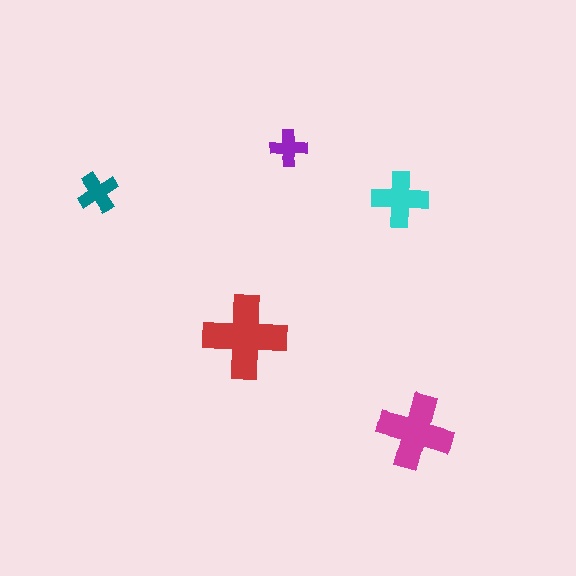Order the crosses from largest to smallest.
the red one, the magenta one, the cyan one, the teal one, the purple one.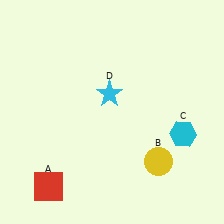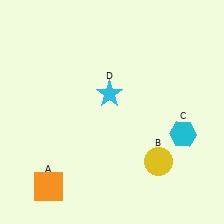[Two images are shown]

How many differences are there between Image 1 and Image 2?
There is 1 difference between the two images.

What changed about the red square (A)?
In Image 1, A is red. In Image 2, it changed to orange.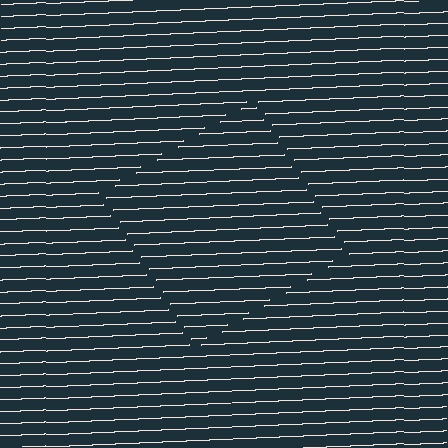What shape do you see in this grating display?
An illusory square. The interior of the shape contains the same grating, shifted by half a period — the contour is defined by the phase discontinuity where line-ends from the inner and outer gratings abut.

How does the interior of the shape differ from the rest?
The interior of the shape contains the same grating, shifted by half a period — the contour is defined by the phase discontinuity where line-ends from the inner and outer gratings abut.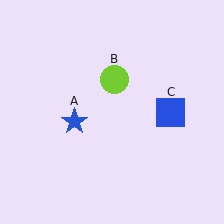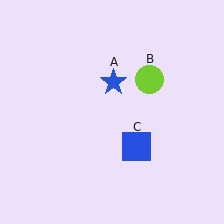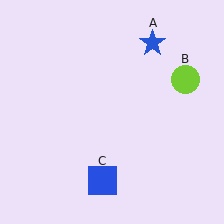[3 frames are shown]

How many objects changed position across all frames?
3 objects changed position: blue star (object A), lime circle (object B), blue square (object C).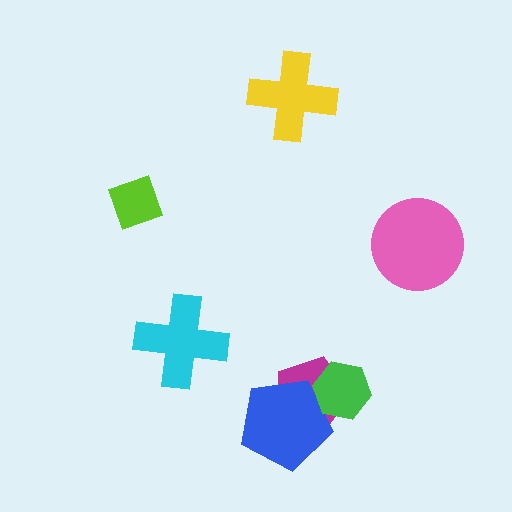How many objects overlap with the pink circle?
0 objects overlap with the pink circle.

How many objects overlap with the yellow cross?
0 objects overlap with the yellow cross.